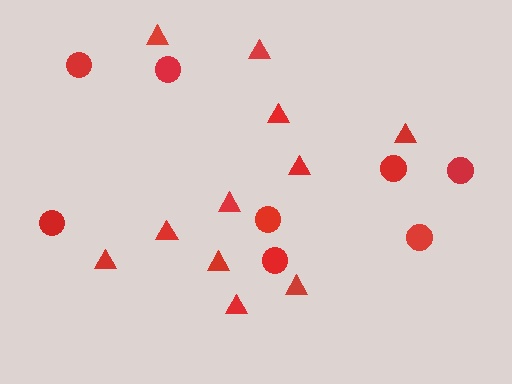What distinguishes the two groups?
There are 2 groups: one group of triangles (11) and one group of circles (8).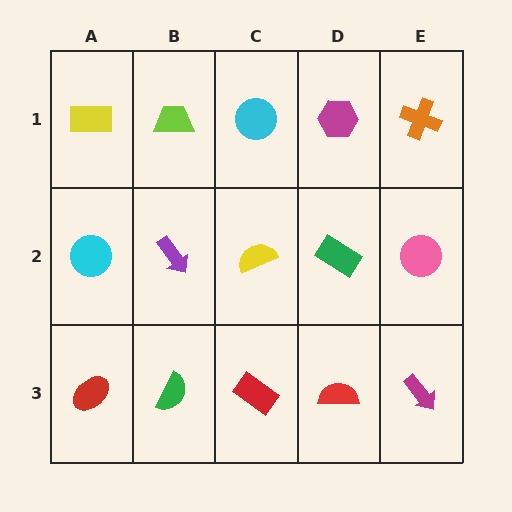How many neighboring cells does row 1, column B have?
3.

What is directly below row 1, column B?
A purple arrow.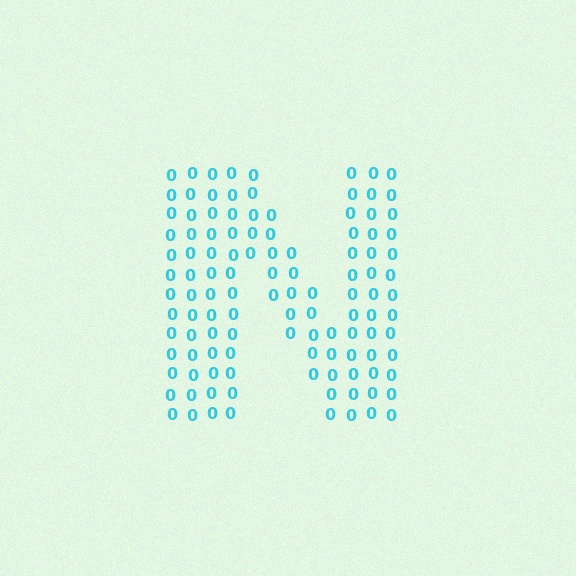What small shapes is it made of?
It is made of small digit 0's.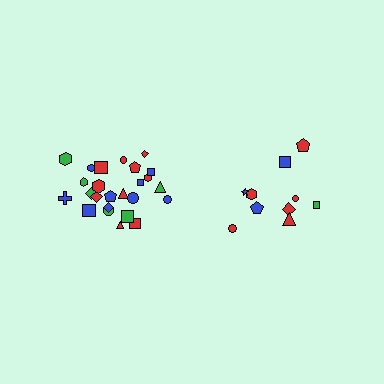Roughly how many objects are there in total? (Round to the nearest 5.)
Roughly 35 objects in total.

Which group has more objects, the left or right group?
The left group.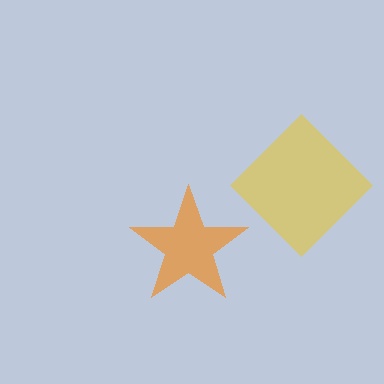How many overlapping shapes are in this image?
There are 2 overlapping shapes in the image.